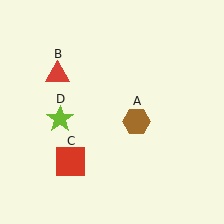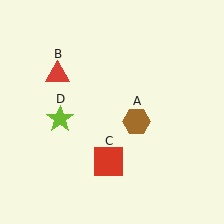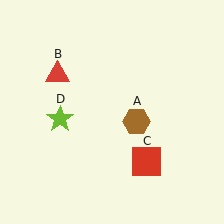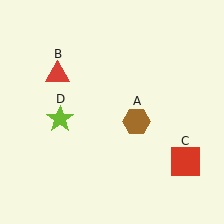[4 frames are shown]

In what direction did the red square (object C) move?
The red square (object C) moved right.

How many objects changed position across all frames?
1 object changed position: red square (object C).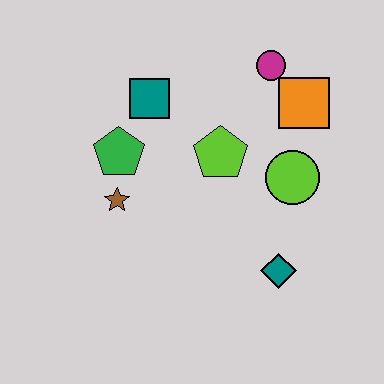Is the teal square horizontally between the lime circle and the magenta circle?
No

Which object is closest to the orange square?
The magenta circle is closest to the orange square.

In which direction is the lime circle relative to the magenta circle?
The lime circle is below the magenta circle.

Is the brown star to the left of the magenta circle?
Yes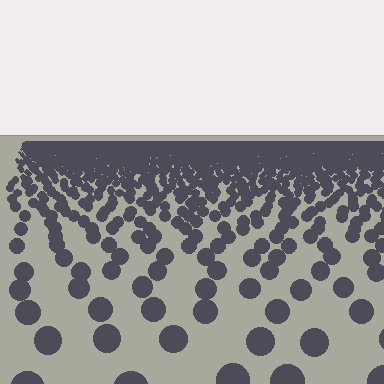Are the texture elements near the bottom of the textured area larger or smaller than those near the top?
Larger. Near the bottom, elements are closer to the viewer and appear at a bigger on-screen size.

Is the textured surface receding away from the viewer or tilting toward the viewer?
The surface is receding away from the viewer. Texture elements get smaller and denser toward the top.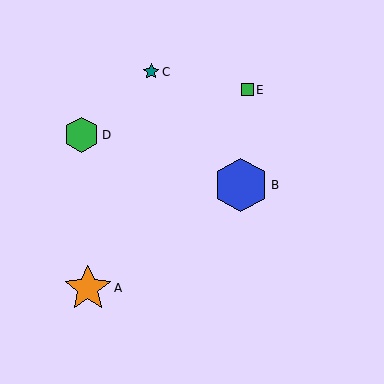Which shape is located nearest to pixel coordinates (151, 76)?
The teal star (labeled C) at (151, 72) is nearest to that location.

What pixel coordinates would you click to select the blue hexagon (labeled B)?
Click at (241, 185) to select the blue hexagon B.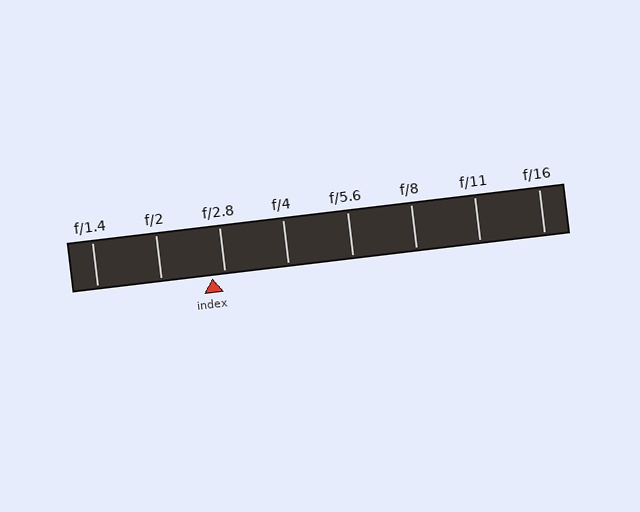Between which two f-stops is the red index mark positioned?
The index mark is between f/2 and f/2.8.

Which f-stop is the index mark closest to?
The index mark is closest to f/2.8.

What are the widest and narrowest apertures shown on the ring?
The widest aperture shown is f/1.4 and the narrowest is f/16.